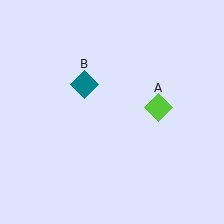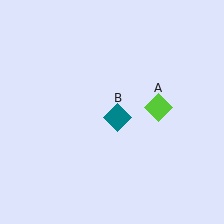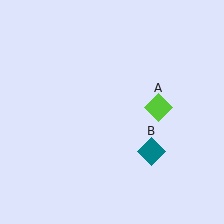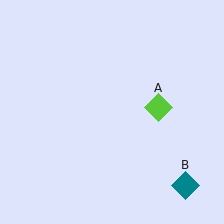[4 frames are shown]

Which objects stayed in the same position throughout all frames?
Lime diamond (object A) remained stationary.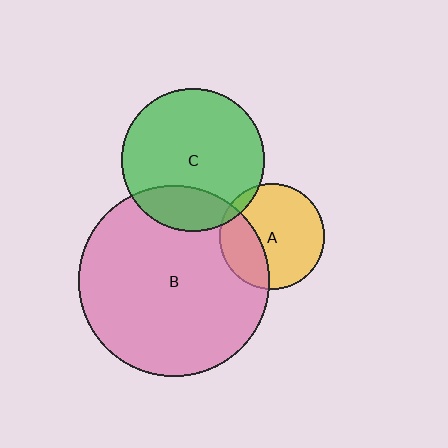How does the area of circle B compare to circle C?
Approximately 1.8 times.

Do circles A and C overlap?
Yes.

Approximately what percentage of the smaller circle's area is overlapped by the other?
Approximately 5%.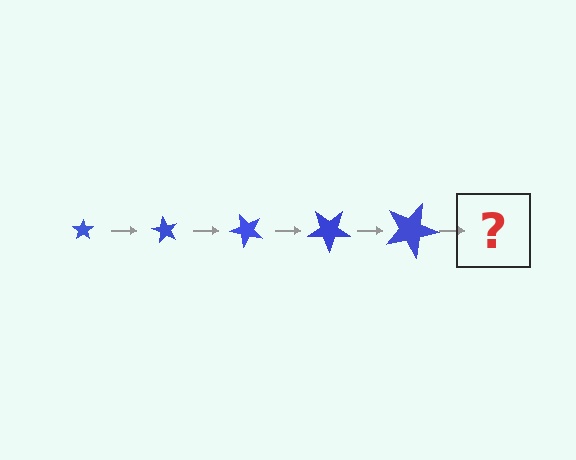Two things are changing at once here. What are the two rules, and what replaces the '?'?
The two rules are that the star grows larger each step and it rotates 60 degrees each step. The '?' should be a star, larger than the previous one and rotated 300 degrees from the start.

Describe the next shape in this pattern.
It should be a star, larger than the previous one and rotated 300 degrees from the start.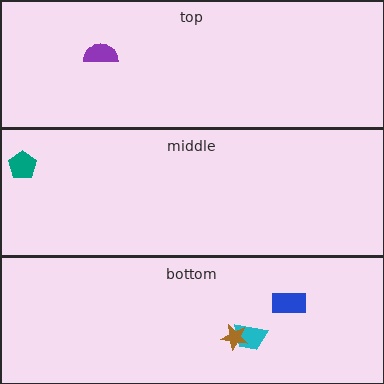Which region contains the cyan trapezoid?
The bottom region.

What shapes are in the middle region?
The teal pentagon.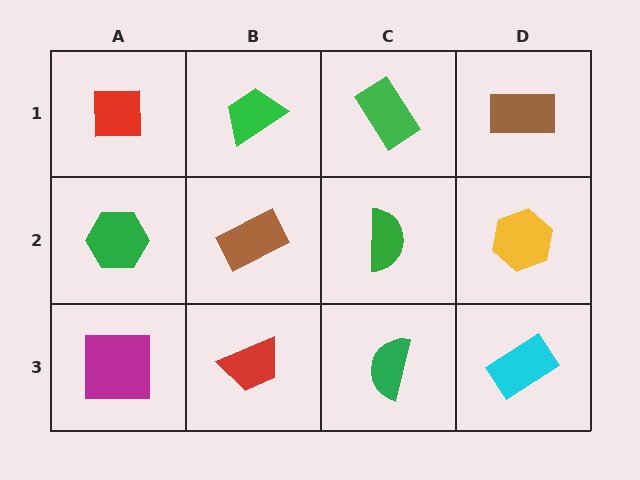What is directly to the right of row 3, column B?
A green semicircle.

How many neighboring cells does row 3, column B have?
3.